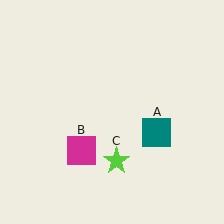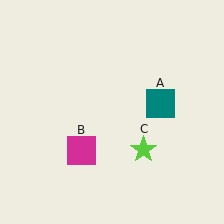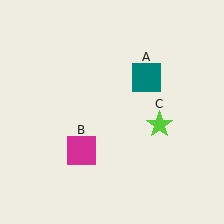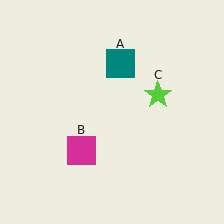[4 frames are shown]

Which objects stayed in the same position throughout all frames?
Magenta square (object B) remained stationary.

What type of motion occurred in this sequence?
The teal square (object A), lime star (object C) rotated counterclockwise around the center of the scene.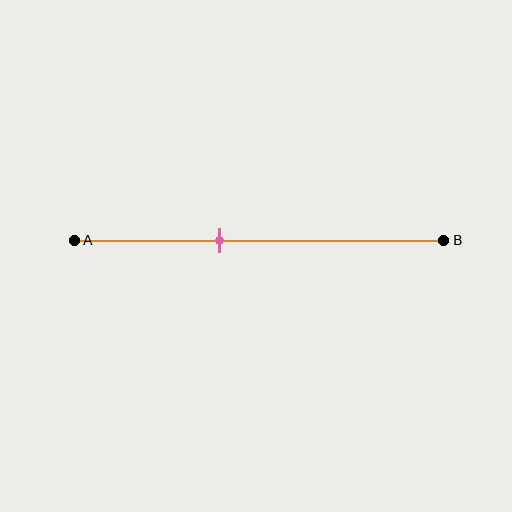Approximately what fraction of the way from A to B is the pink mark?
The pink mark is approximately 40% of the way from A to B.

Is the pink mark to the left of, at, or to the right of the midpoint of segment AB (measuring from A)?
The pink mark is to the left of the midpoint of segment AB.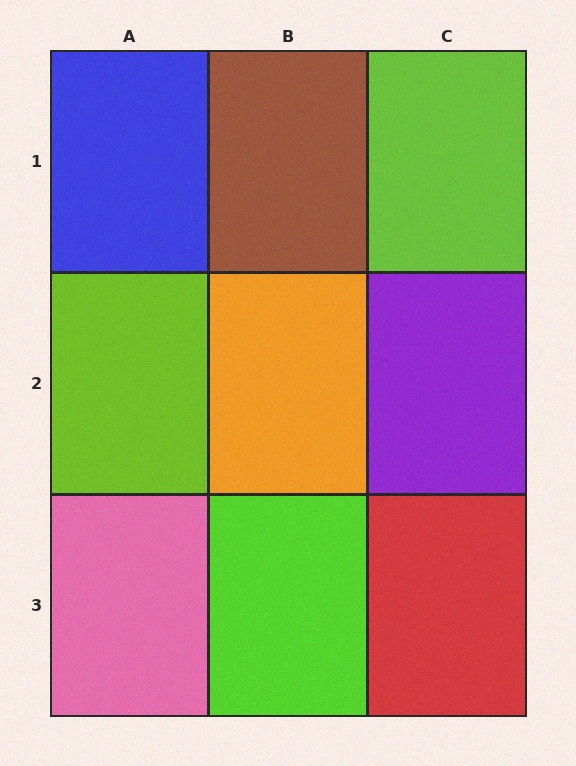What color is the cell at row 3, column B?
Lime.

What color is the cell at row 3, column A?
Pink.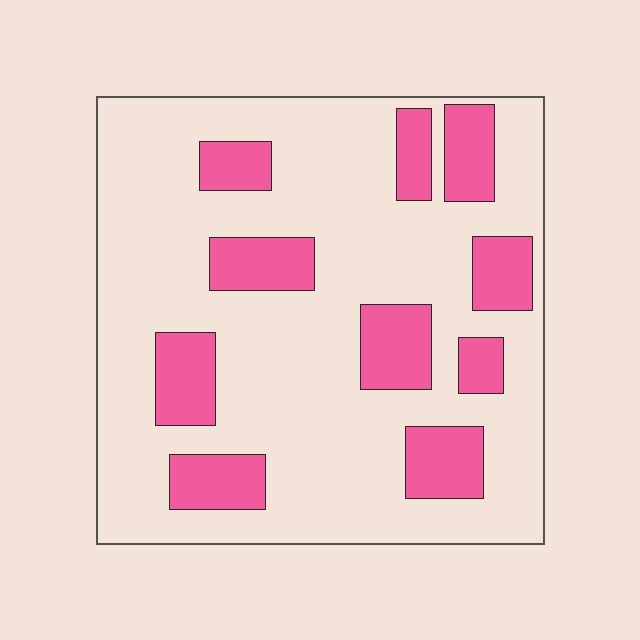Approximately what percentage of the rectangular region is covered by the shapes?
Approximately 25%.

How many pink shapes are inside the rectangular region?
10.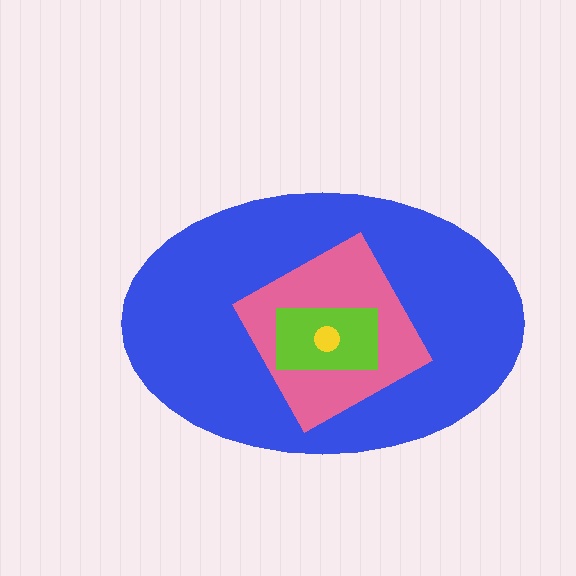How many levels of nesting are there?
4.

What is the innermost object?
The yellow circle.